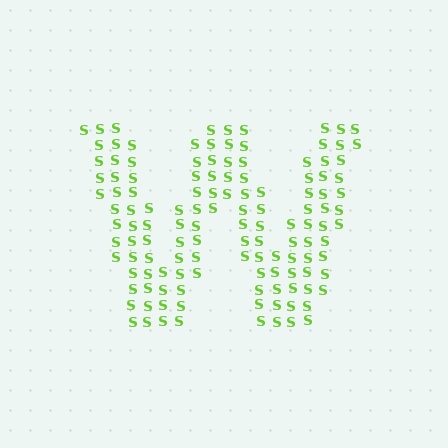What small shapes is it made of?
It is made of small letter S's.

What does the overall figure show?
The overall figure shows the letter W.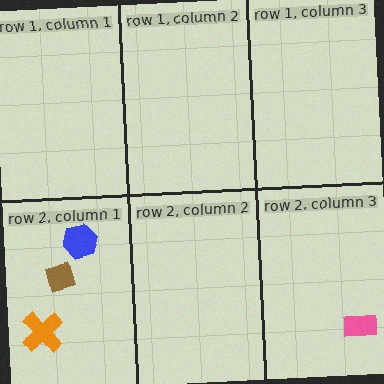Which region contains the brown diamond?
The row 2, column 1 region.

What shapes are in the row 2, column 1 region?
The brown diamond, the blue hexagon, the orange cross.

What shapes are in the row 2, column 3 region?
The pink rectangle.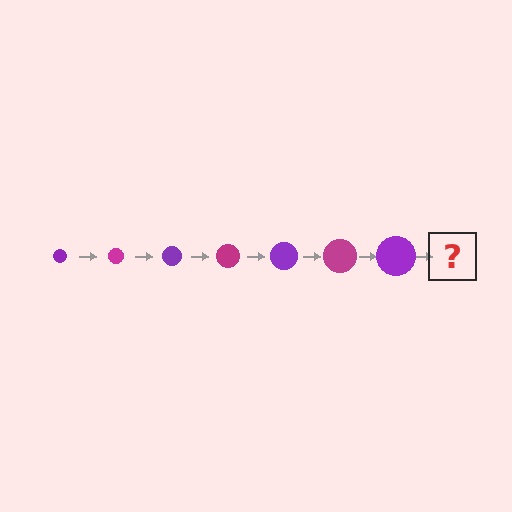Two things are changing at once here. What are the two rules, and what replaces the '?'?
The two rules are that the circle grows larger each step and the color cycles through purple and magenta. The '?' should be a magenta circle, larger than the previous one.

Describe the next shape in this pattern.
It should be a magenta circle, larger than the previous one.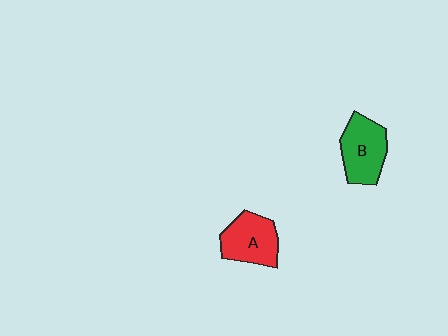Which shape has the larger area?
Shape B (green).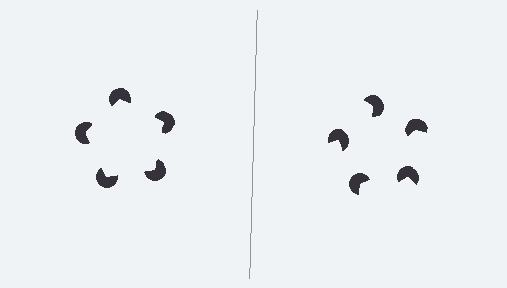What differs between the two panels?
The pac-man discs are positioned identically on both sides; only the wedge orientations differ. On the left they align to a pentagon; on the right they are misaligned.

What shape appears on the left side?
An illusory pentagon.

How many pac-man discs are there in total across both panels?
10 — 5 on each side.